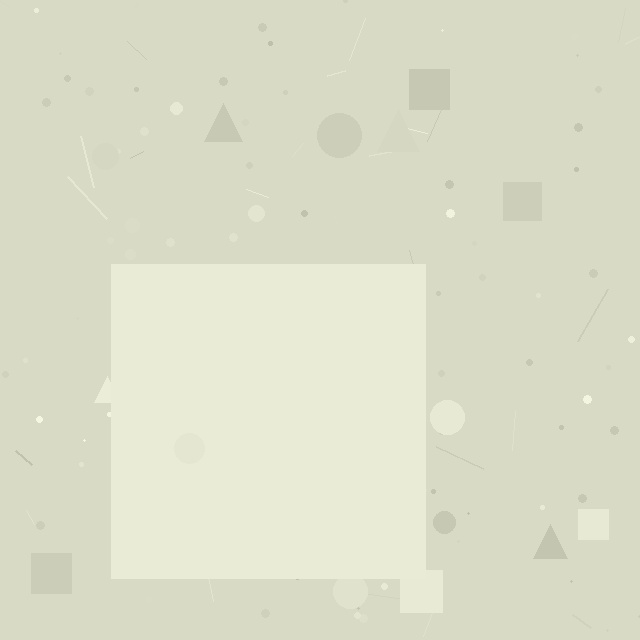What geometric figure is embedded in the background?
A square is embedded in the background.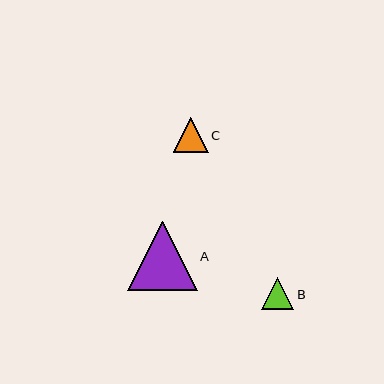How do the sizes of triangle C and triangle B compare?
Triangle C and triangle B are approximately the same size.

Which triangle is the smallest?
Triangle B is the smallest with a size of approximately 32 pixels.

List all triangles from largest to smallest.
From largest to smallest: A, C, B.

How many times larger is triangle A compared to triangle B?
Triangle A is approximately 2.2 times the size of triangle B.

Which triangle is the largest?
Triangle A is the largest with a size of approximately 70 pixels.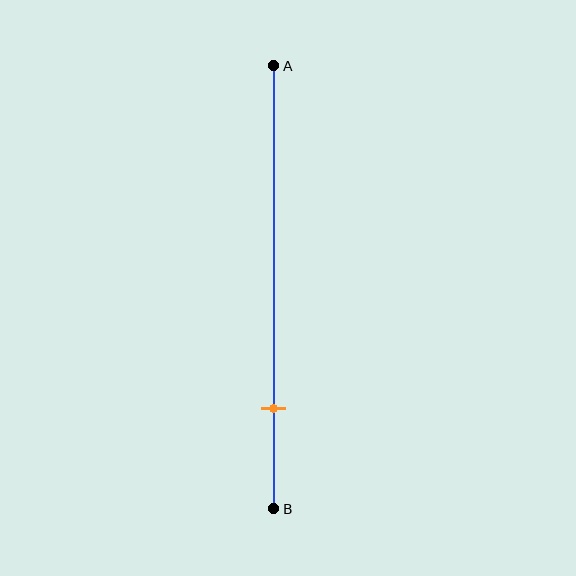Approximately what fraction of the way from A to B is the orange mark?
The orange mark is approximately 75% of the way from A to B.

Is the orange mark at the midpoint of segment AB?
No, the mark is at about 75% from A, not at the 50% midpoint.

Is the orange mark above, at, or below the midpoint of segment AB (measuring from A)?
The orange mark is below the midpoint of segment AB.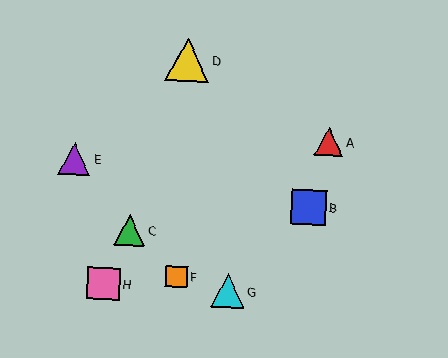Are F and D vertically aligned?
Yes, both are at x≈176.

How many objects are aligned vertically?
2 objects (D, F) are aligned vertically.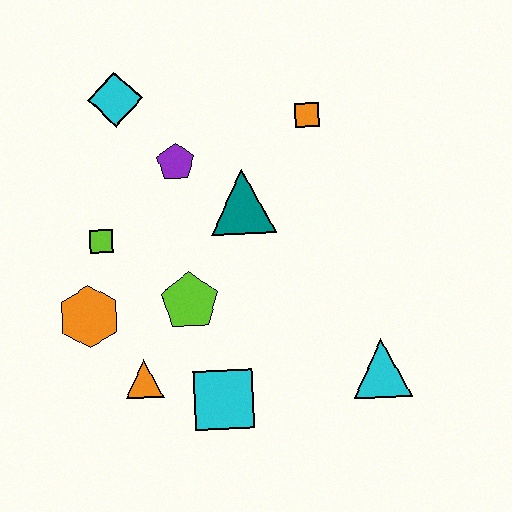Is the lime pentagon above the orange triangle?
Yes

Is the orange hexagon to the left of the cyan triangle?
Yes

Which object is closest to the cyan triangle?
The cyan square is closest to the cyan triangle.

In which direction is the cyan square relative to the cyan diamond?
The cyan square is below the cyan diamond.